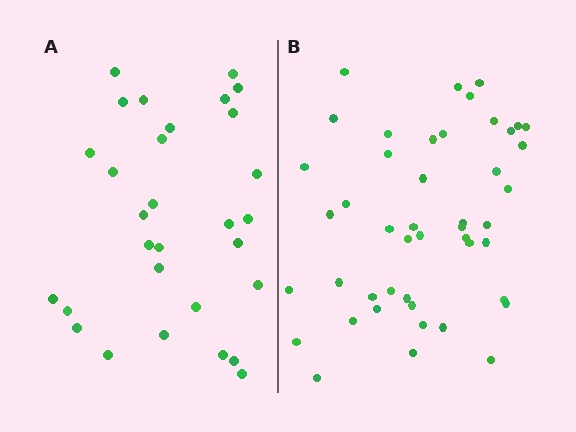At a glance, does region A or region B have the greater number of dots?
Region B (the right region) has more dots.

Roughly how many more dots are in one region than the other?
Region B has approximately 15 more dots than region A.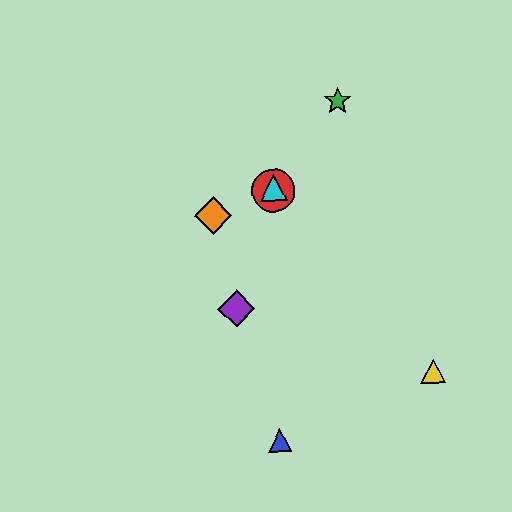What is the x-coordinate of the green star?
The green star is at x≈338.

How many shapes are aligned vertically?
3 shapes (the red circle, the blue triangle, the cyan triangle) are aligned vertically.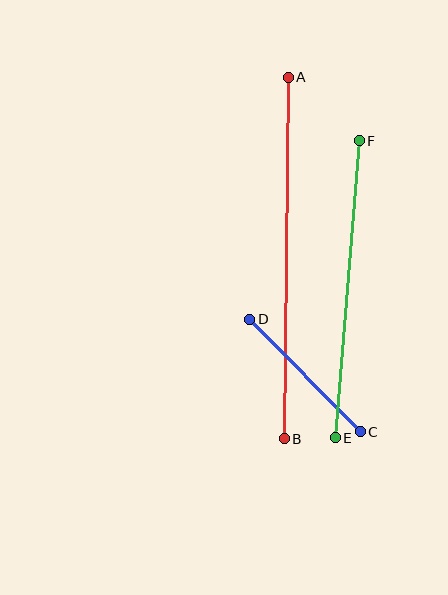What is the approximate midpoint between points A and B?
The midpoint is at approximately (286, 258) pixels.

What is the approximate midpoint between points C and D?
The midpoint is at approximately (305, 375) pixels.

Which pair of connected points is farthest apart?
Points A and B are farthest apart.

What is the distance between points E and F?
The distance is approximately 298 pixels.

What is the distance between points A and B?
The distance is approximately 362 pixels.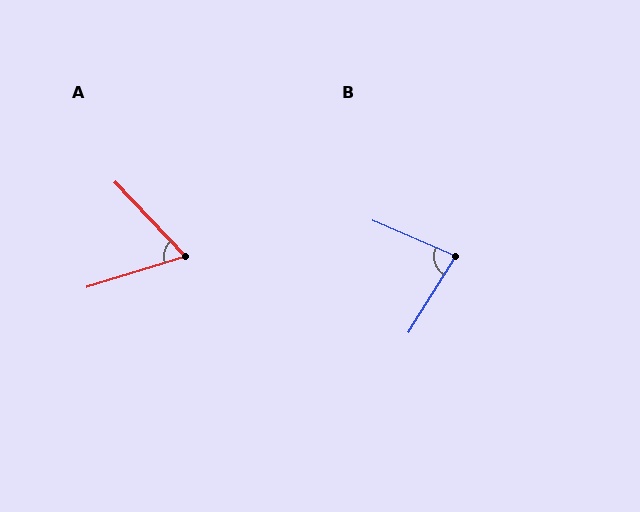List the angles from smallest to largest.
A (64°), B (82°).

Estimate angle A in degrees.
Approximately 64 degrees.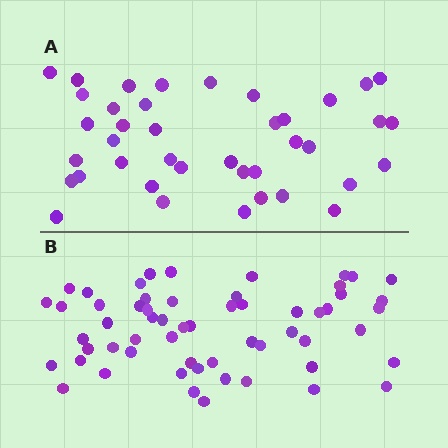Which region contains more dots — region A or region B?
Region B (the bottom region) has more dots.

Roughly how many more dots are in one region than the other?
Region B has approximately 20 more dots than region A.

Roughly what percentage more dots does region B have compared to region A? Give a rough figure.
About 45% more.